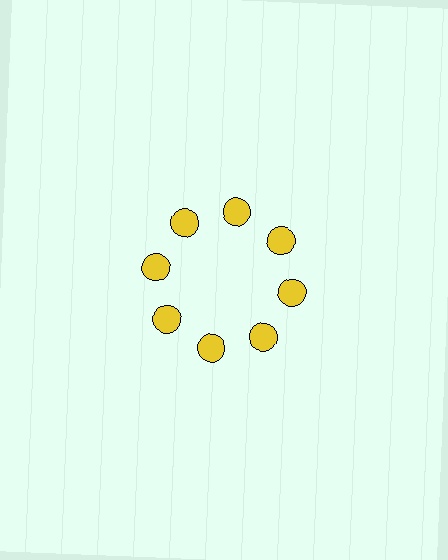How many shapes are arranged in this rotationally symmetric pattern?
There are 8 shapes, arranged in 8 groups of 1.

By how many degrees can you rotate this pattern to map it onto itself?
The pattern maps onto itself every 45 degrees of rotation.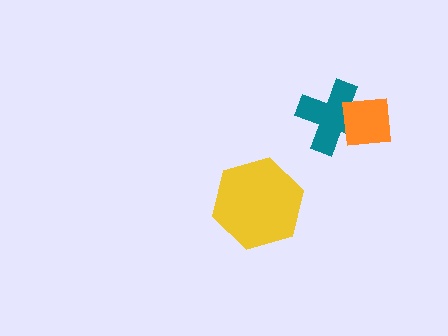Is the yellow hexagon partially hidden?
No, no other shape covers it.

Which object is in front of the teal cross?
The orange square is in front of the teal cross.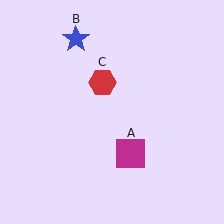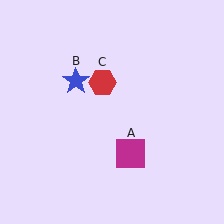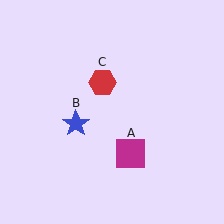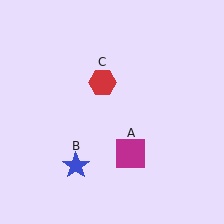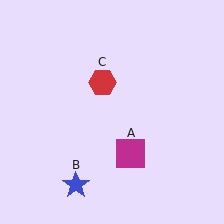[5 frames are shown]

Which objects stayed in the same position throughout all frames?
Magenta square (object A) and red hexagon (object C) remained stationary.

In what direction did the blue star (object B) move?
The blue star (object B) moved down.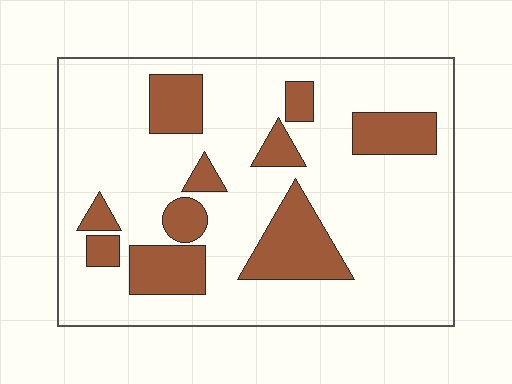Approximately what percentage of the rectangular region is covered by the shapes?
Approximately 20%.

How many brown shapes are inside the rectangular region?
10.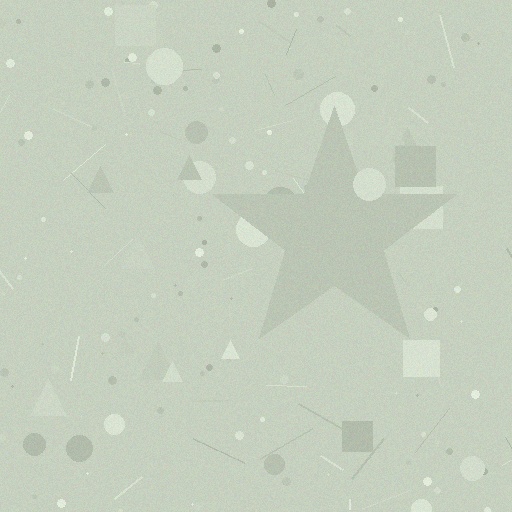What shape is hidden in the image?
A star is hidden in the image.